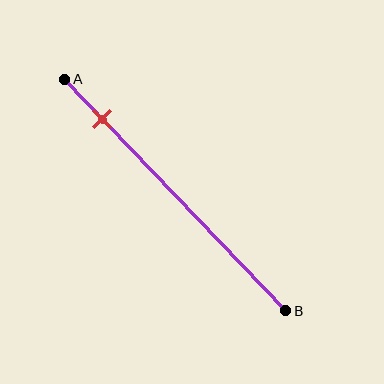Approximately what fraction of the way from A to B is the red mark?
The red mark is approximately 15% of the way from A to B.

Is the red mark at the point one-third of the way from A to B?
No, the mark is at about 15% from A, not at the 33% one-third point.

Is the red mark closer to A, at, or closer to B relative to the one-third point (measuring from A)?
The red mark is closer to point A than the one-third point of segment AB.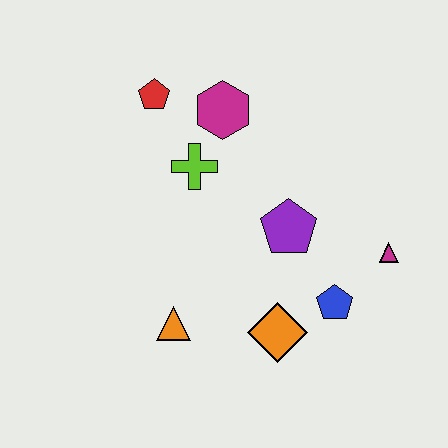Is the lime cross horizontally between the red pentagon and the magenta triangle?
Yes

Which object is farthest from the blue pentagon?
The red pentagon is farthest from the blue pentagon.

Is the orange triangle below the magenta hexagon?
Yes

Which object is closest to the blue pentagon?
The orange diamond is closest to the blue pentagon.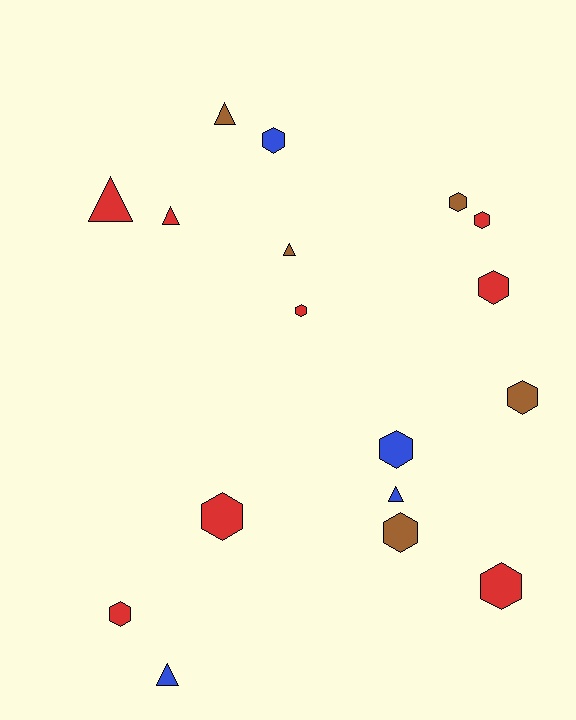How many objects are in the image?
There are 17 objects.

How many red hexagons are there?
There are 6 red hexagons.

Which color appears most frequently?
Red, with 8 objects.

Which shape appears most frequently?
Hexagon, with 11 objects.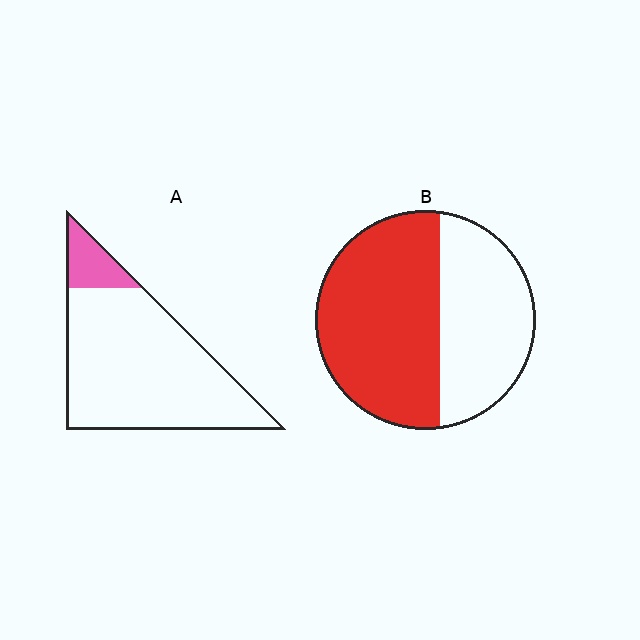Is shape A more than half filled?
No.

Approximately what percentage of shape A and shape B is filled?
A is approximately 15% and B is approximately 60%.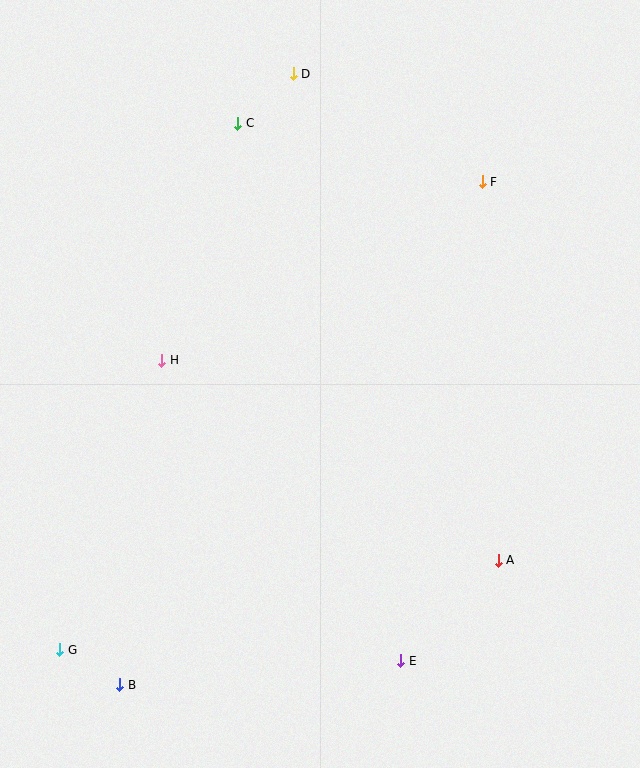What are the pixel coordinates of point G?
Point G is at (60, 650).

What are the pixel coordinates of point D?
Point D is at (293, 74).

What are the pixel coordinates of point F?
Point F is at (482, 182).